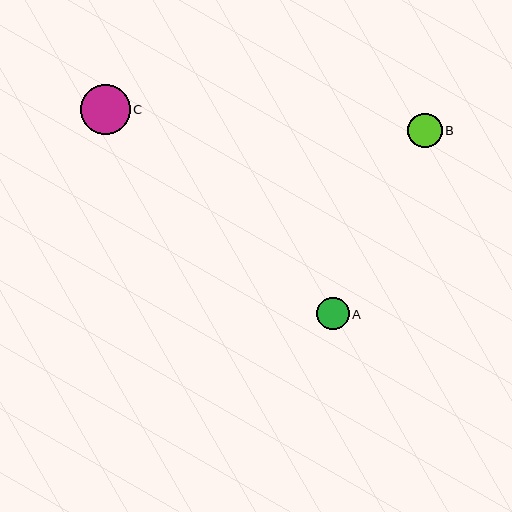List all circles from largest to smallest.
From largest to smallest: C, B, A.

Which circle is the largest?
Circle C is the largest with a size of approximately 50 pixels.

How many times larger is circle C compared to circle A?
Circle C is approximately 1.6 times the size of circle A.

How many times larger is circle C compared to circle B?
Circle C is approximately 1.5 times the size of circle B.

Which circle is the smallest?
Circle A is the smallest with a size of approximately 32 pixels.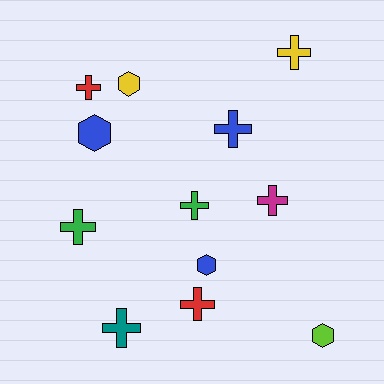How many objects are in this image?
There are 12 objects.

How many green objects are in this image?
There are 2 green objects.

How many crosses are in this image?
There are 8 crosses.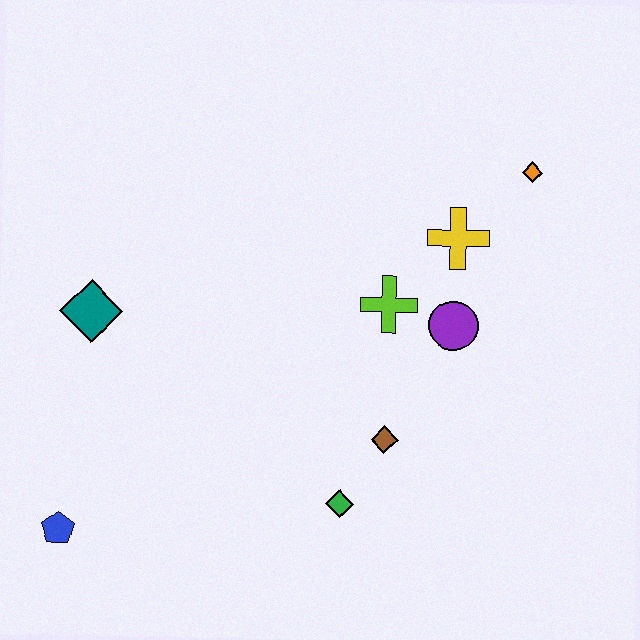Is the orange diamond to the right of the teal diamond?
Yes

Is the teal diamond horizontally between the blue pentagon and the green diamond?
Yes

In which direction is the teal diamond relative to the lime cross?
The teal diamond is to the left of the lime cross.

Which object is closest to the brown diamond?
The green diamond is closest to the brown diamond.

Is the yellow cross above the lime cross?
Yes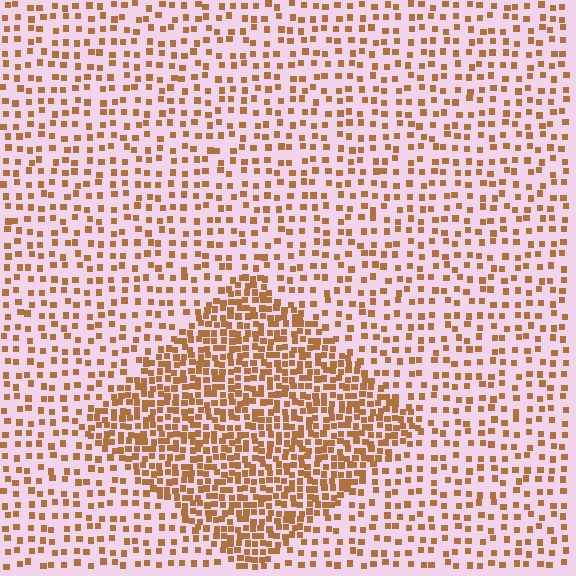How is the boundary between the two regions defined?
The boundary is defined by a change in element density (approximately 2.3x ratio). All elements are the same color, size, and shape.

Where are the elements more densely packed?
The elements are more densely packed inside the diamond boundary.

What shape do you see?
I see a diamond.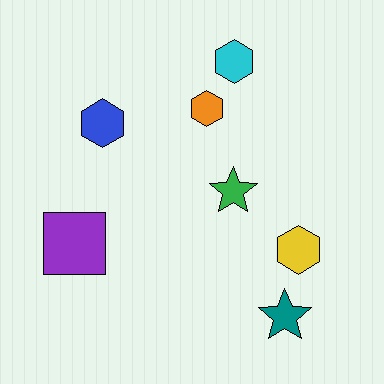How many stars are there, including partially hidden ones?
There are 2 stars.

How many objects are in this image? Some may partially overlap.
There are 7 objects.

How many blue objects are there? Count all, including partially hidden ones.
There is 1 blue object.